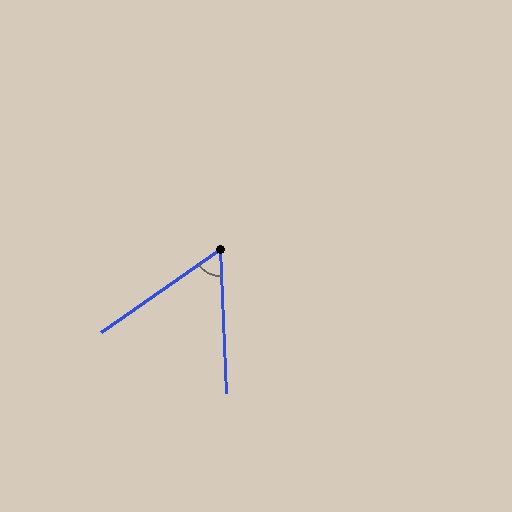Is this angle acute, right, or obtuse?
It is acute.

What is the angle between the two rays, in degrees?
Approximately 58 degrees.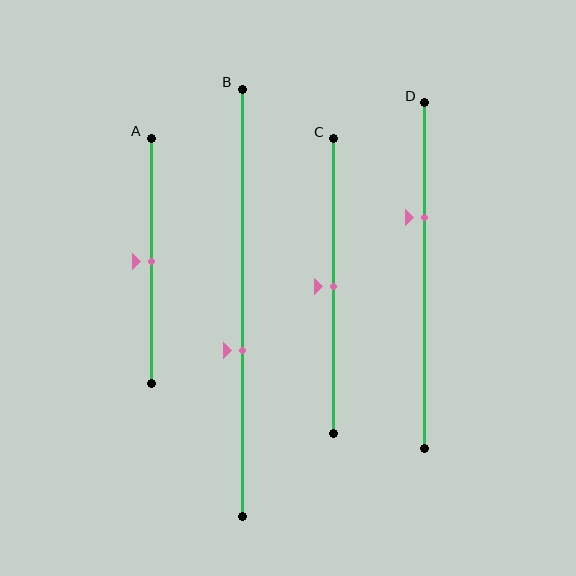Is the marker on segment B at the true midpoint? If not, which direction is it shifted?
No, the marker on segment B is shifted downward by about 11% of the segment length.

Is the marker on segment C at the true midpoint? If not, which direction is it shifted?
Yes, the marker on segment C is at the true midpoint.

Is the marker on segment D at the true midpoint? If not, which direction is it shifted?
No, the marker on segment D is shifted upward by about 17% of the segment length.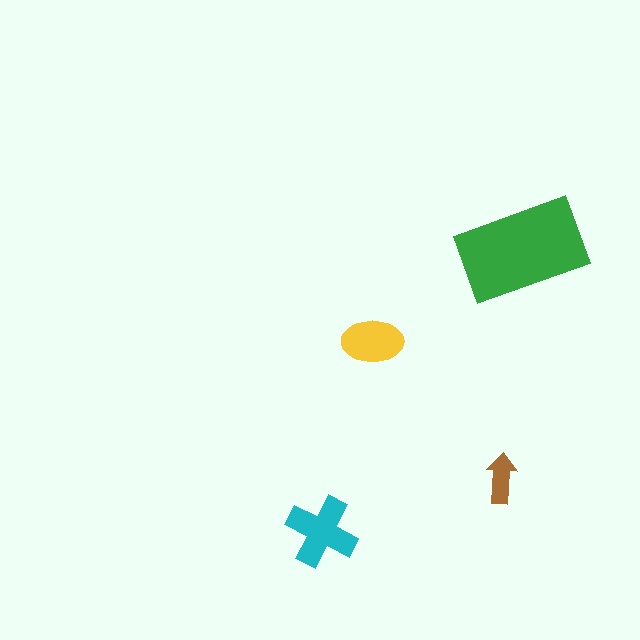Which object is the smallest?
The brown arrow.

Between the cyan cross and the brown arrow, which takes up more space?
The cyan cross.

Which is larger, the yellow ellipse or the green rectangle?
The green rectangle.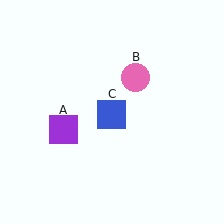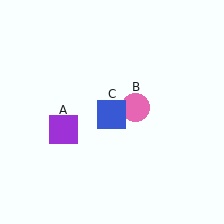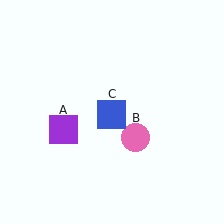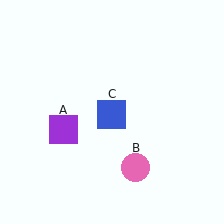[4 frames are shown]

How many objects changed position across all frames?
1 object changed position: pink circle (object B).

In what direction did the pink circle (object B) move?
The pink circle (object B) moved down.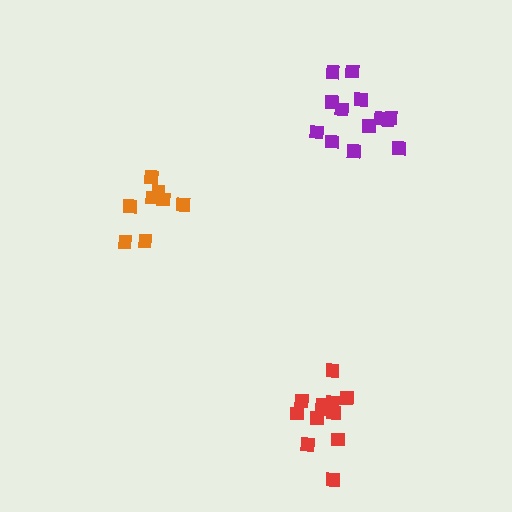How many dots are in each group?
Group 1: 13 dots, Group 2: 8 dots, Group 3: 13 dots (34 total).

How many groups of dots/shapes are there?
There are 3 groups.